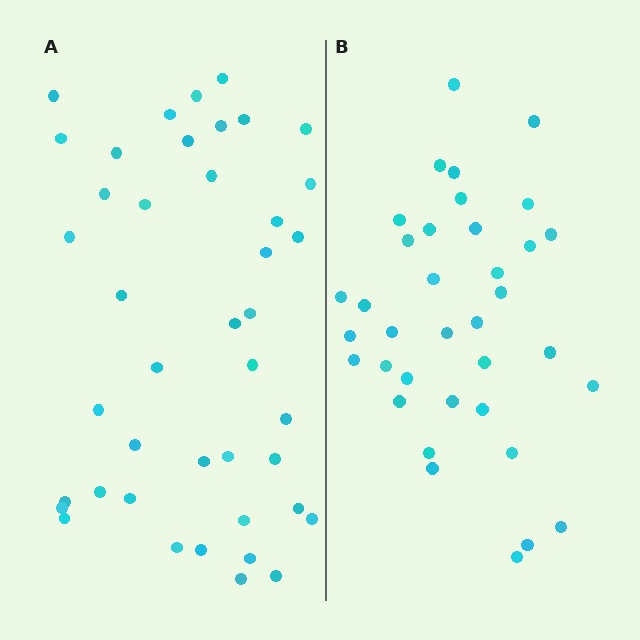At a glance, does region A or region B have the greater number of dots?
Region A (the left region) has more dots.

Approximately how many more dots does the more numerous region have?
Region A has about 6 more dots than region B.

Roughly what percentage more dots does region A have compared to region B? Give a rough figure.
About 15% more.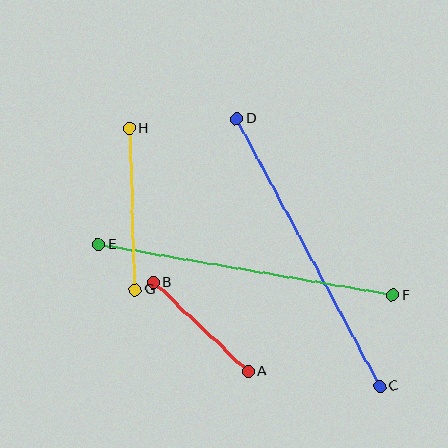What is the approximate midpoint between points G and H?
The midpoint is at approximately (132, 209) pixels.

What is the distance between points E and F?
The distance is approximately 299 pixels.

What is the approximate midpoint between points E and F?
The midpoint is at approximately (246, 270) pixels.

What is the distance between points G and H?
The distance is approximately 162 pixels.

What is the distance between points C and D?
The distance is approximately 303 pixels.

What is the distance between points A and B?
The distance is approximately 130 pixels.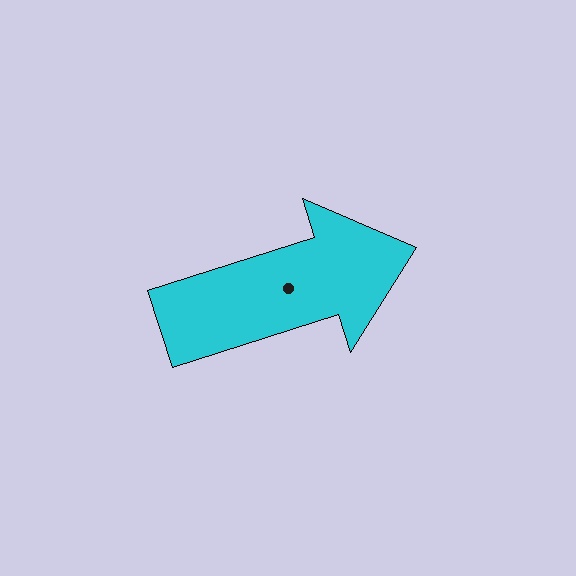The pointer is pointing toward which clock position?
Roughly 2 o'clock.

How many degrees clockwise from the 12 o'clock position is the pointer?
Approximately 72 degrees.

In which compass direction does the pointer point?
East.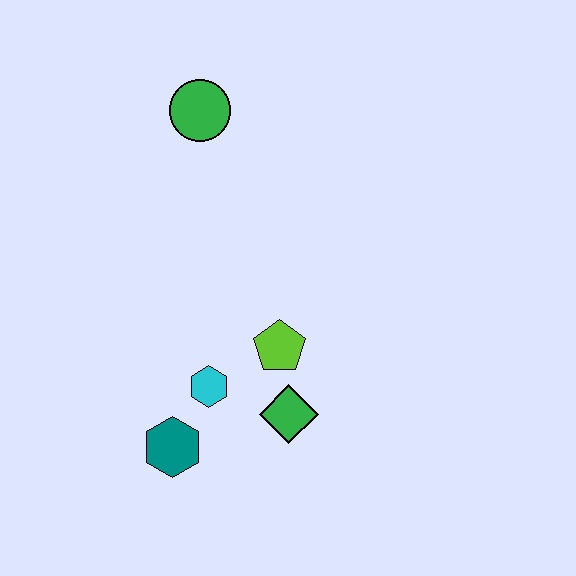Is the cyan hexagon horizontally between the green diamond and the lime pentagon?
No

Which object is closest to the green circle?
The lime pentagon is closest to the green circle.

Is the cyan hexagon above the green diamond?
Yes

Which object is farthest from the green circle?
The teal hexagon is farthest from the green circle.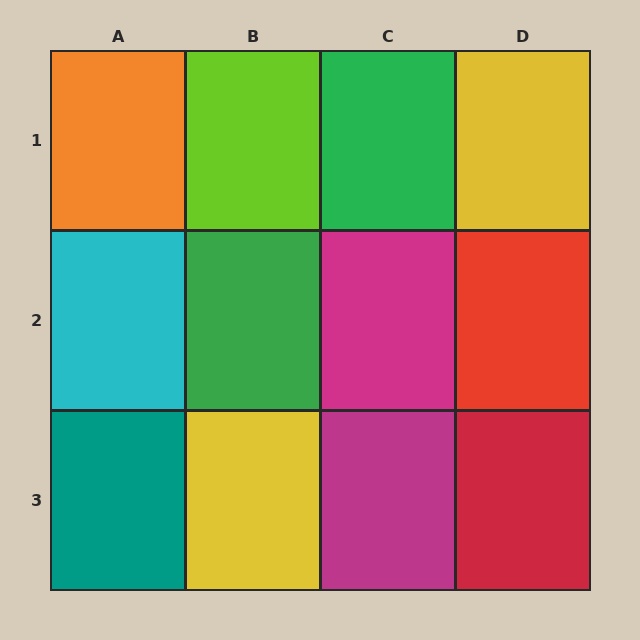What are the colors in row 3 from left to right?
Teal, yellow, magenta, red.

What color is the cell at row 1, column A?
Orange.